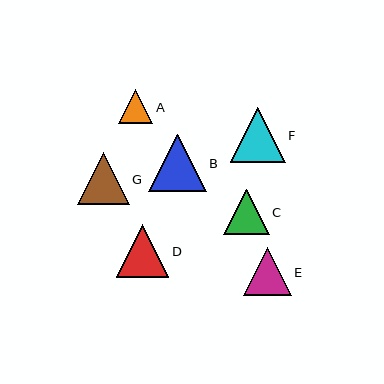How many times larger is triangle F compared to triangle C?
Triangle F is approximately 1.2 times the size of triangle C.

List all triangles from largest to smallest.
From largest to smallest: B, F, D, G, E, C, A.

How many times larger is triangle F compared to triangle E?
Triangle F is approximately 1.1 times the size of triangle E.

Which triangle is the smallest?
Triangle A is the smallest with a size of approximately 35 pixels.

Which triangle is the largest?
Triangle B is the largest with a size of approximately 58 pixels.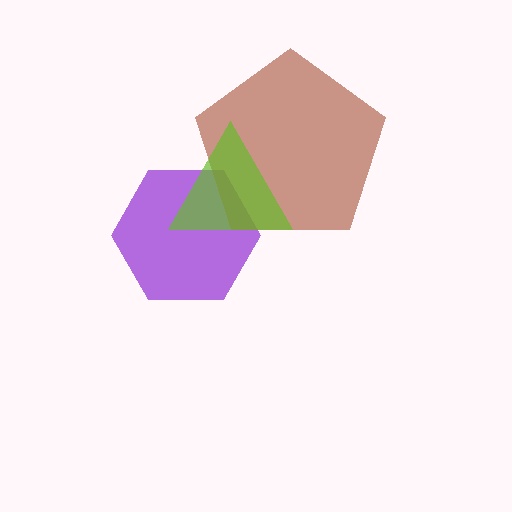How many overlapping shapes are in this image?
There are 3 overlapping shapes in the image.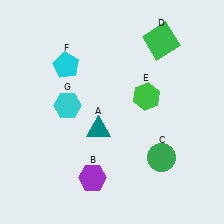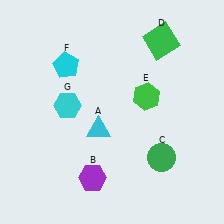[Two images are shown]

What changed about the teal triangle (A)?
In Image 1, A is teal. In Image 2, it changed to cyan.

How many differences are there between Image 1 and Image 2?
There is 1 difference between the two images.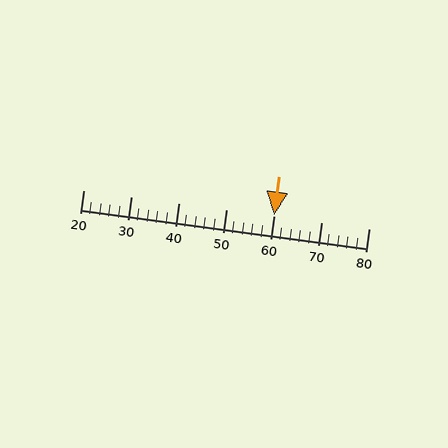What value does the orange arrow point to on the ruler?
The orange arrow points to approximately 60.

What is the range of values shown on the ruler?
The ruler shows values from 20 to 80.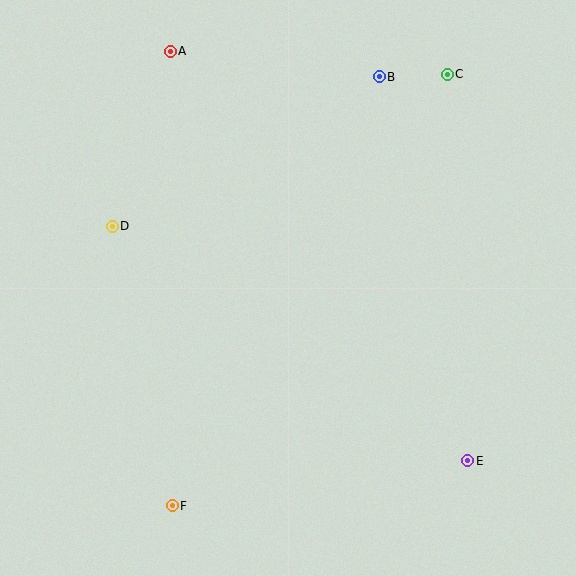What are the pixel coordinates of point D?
Point D is at (112, 226).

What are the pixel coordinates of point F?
Point F is at (172, 506).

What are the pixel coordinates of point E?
Point E is at (468, 461).